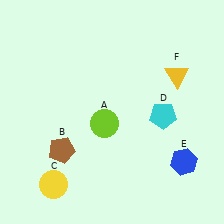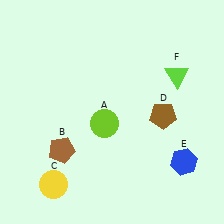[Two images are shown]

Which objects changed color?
D changed from cyan to brown. F changed from yellow to lime.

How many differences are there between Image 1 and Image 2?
There are 2 differences between the two images.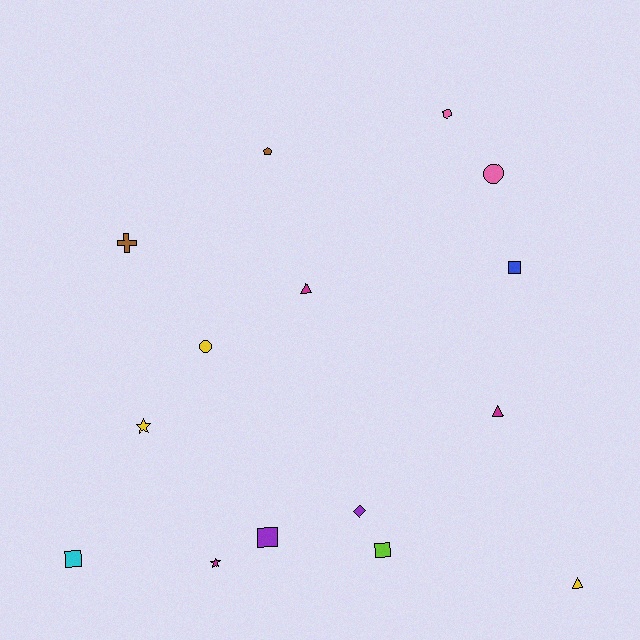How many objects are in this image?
There are 15 objects.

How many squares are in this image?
There are 4 squares.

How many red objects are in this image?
There are no red objects.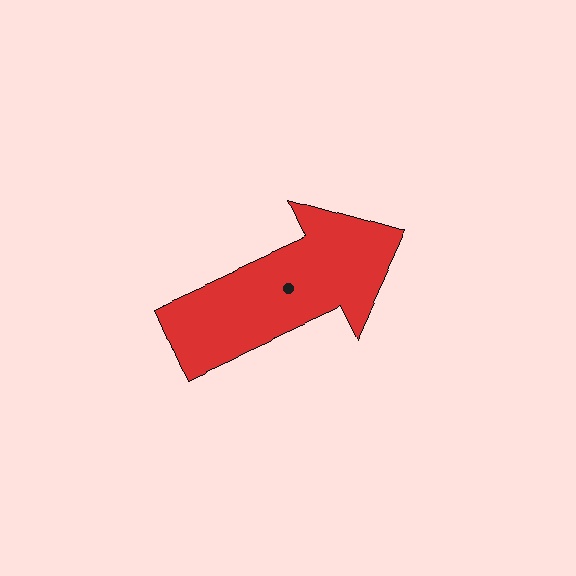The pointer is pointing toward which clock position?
Roughly 2 o'clock.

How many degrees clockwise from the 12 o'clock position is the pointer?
Approximately 65 degrees.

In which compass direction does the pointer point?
Northeast.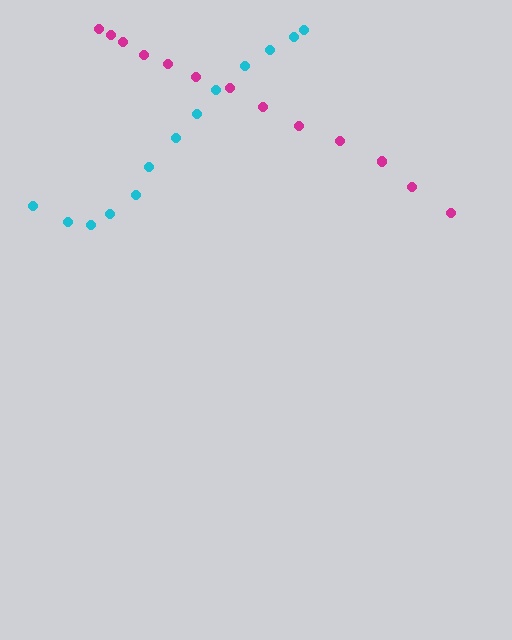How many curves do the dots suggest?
There are 2 distinct paths.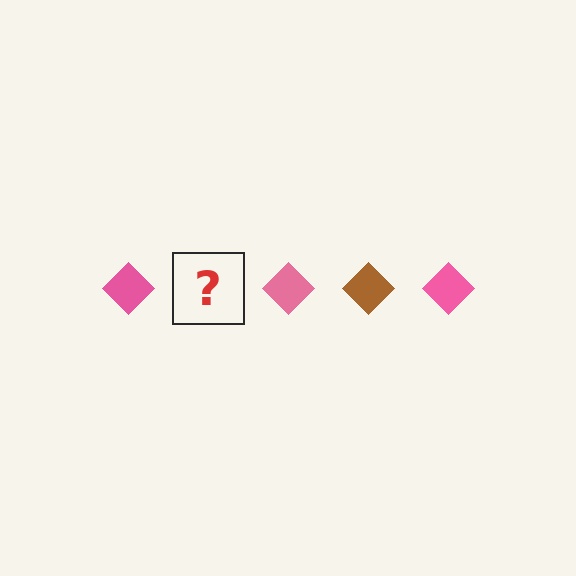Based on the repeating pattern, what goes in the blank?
The blank should be a brown diamond.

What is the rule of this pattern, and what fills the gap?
The rule is that the pattern cycles through pink, brown diamonds. The gap should be filled with a brown diamond.